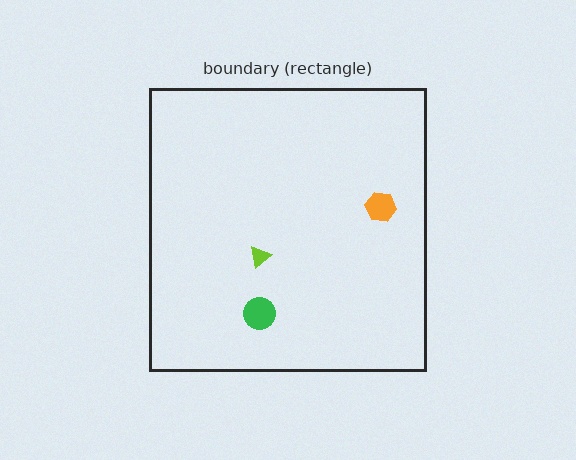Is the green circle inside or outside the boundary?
Inside.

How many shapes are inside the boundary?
3 inside, 0 outside.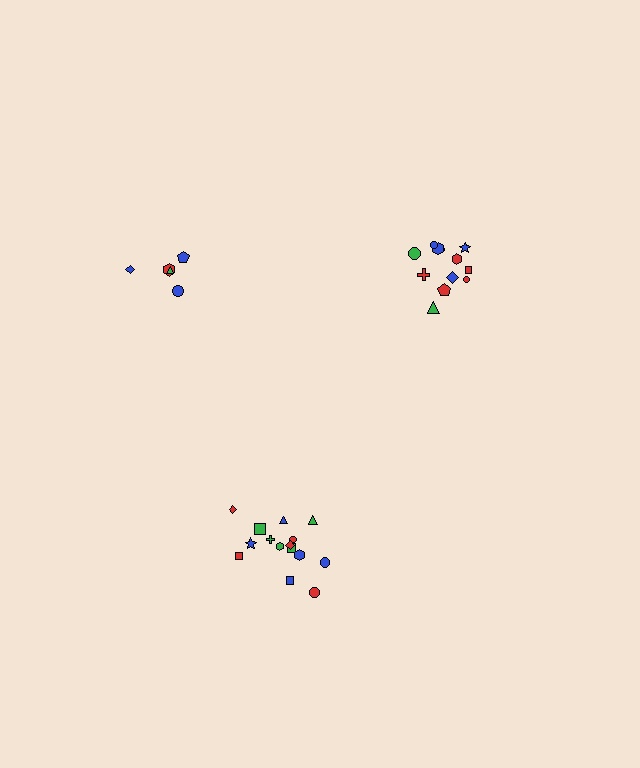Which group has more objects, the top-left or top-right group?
The top-right group.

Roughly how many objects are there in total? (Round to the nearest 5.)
Roughly 30 objects in total.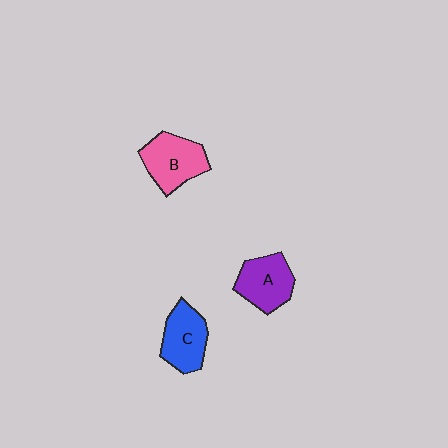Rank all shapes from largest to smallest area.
From largest to smallest: B (pink), A (purple), C (blue).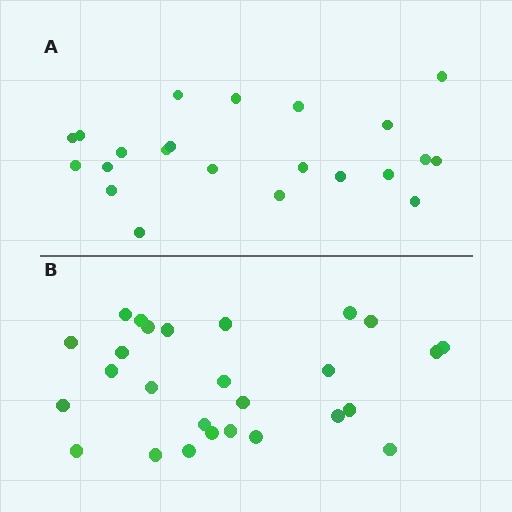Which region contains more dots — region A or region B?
Region B (the bottom region) has more dots.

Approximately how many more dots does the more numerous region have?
Region B has about 5 more dots than region A.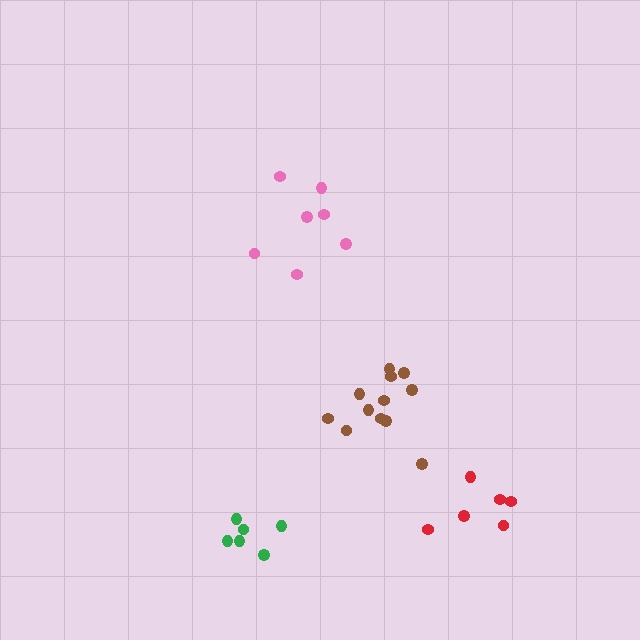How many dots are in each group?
Group 1: 7 dots, Group 2: 6 dots, Group 3: 6 dots, Group 4: 12 dots (31 total).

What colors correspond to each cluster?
The clusters are colored: pink, green, red, brown.